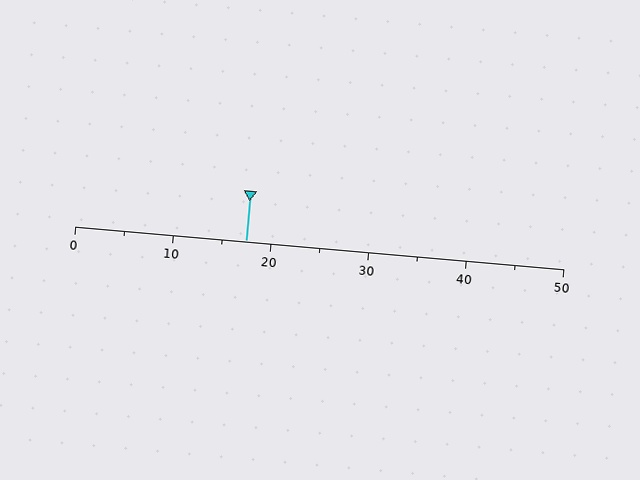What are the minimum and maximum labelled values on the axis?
The axis runs from 0 to 50.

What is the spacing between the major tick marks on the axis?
The major ticks are spaced 10 apart.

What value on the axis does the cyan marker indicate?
The marker indicates approximately 17.5.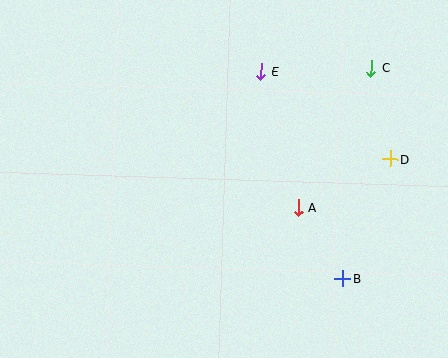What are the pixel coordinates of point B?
Point B is at (343, 279).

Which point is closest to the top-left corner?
Point E is closest to the top-left corner.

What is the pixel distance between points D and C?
The distance between D and C is 93 pixels.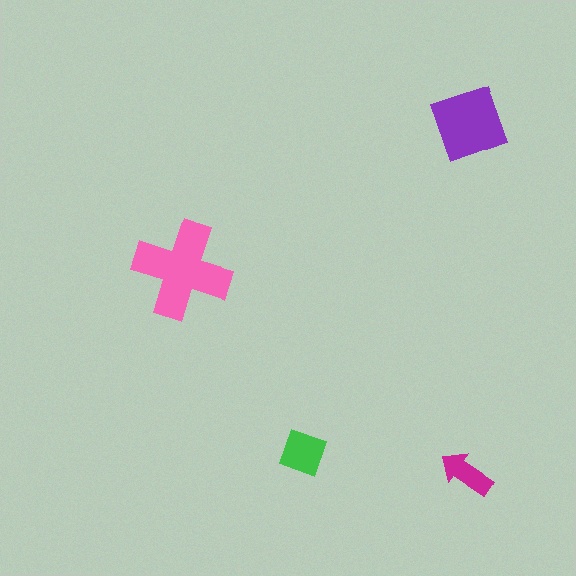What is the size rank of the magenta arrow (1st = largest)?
4th.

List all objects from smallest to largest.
The magenta arrow, the green diamond, the purple square, the pink cross.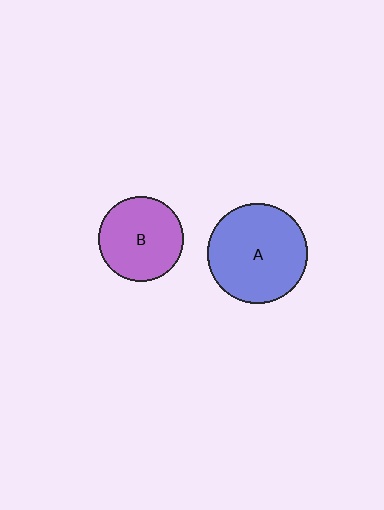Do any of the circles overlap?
No, none of the circles overlap.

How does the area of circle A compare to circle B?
Approximately 1.4 times.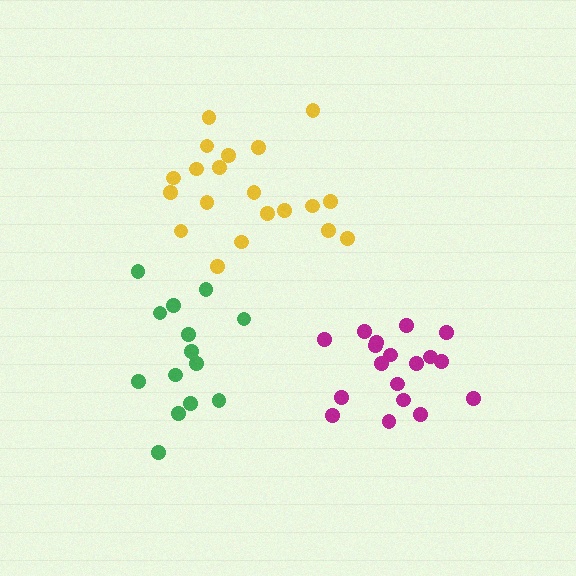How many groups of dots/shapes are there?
There are 3 groups.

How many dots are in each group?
Group 1: 14 dots, Group 2: 18 dots, Group 3: 20 dots (52 total).